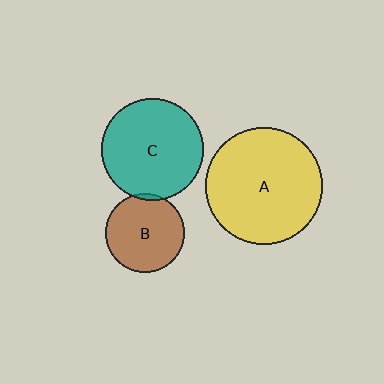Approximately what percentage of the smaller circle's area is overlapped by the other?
Approximately 5%.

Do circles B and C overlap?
Yes.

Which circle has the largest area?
Circle A (yellow).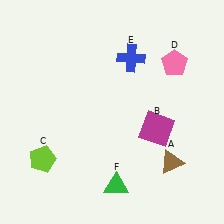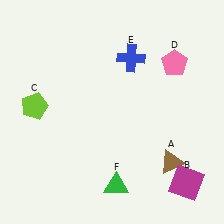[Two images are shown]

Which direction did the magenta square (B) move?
The magenta square (B) moved down.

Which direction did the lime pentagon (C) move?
The lime pentagon (C) moved up.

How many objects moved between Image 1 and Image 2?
2 objects moved between the two images.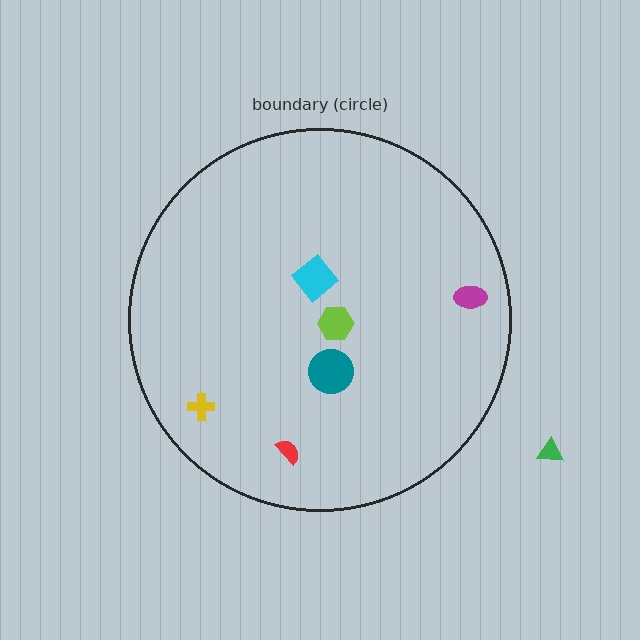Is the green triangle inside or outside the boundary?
Outside.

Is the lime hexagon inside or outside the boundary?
Inside.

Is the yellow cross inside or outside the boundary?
Inside.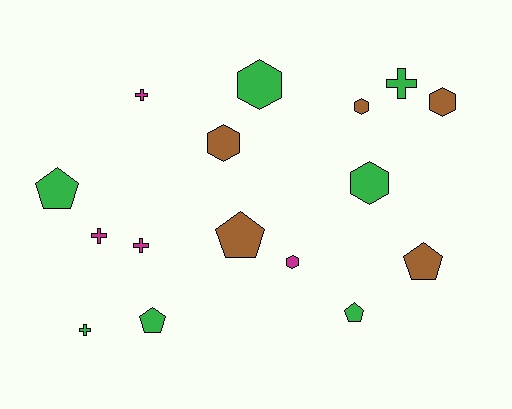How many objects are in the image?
There are 16 objects.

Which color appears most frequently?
Green, with 7 objects.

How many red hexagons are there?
There are no red hexagons.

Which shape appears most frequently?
Hexagon, with 6 objects.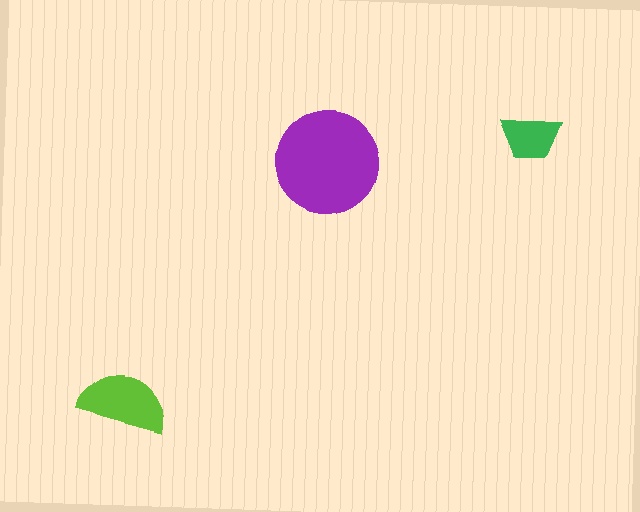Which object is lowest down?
The lime semicircle is bottommost.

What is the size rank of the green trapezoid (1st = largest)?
3rd.